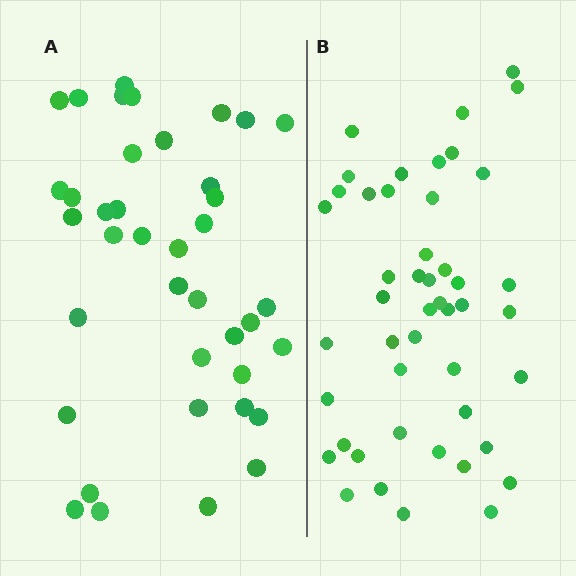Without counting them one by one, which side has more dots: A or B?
Region B (the right region) has more dots.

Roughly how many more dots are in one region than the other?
Region B has roughly 8 or so more dots than region A.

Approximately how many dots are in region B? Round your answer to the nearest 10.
About 50 dots. (The exact count is 47, which rounds to 50.)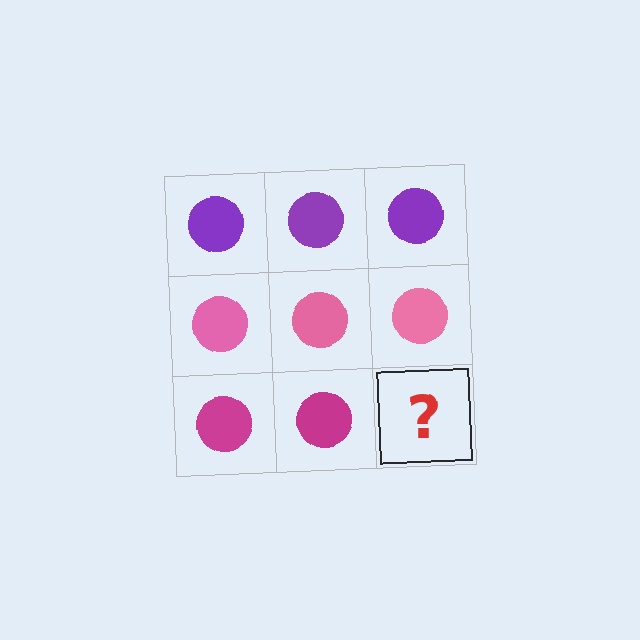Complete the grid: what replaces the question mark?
The question mark should be replaced with a magenta circle.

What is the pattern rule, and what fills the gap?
The rule is that each row has a consistent color. The gap should be filled with a magenta circle.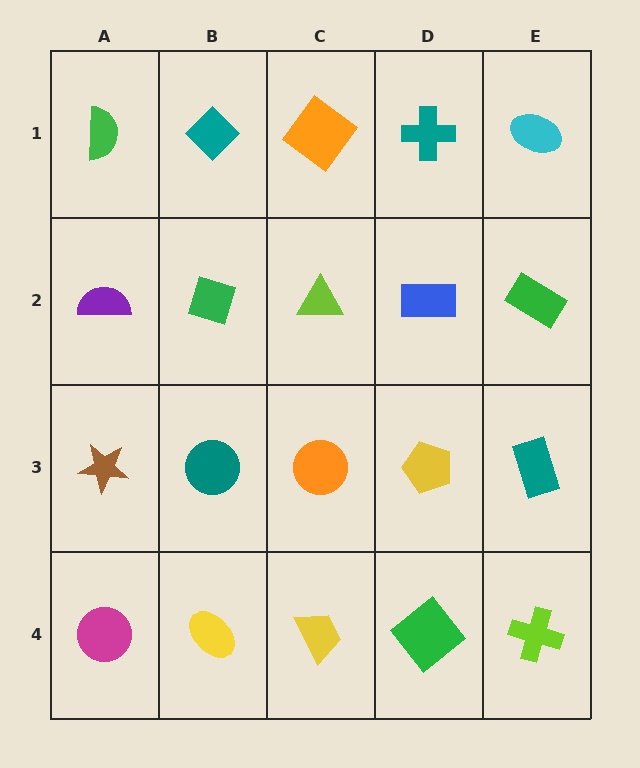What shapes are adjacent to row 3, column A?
A purple semicircle (row 2, column A), a magenta circle (row 4, column A), a teal circle (row 3, column B).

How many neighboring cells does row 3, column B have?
4.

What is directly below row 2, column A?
A brown star.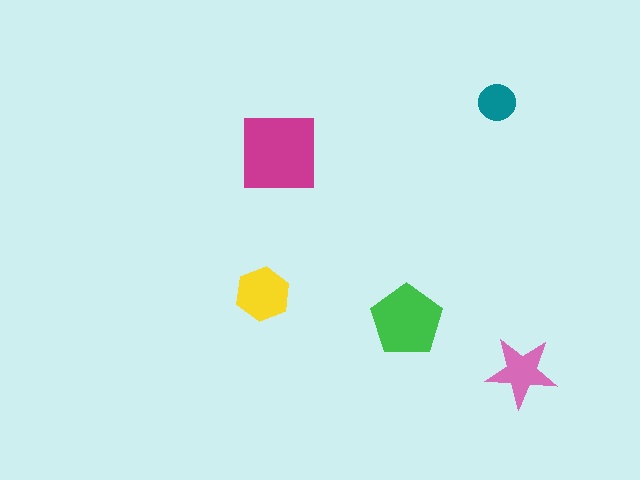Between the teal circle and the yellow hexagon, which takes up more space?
The yellow hexagon.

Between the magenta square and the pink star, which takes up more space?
The magenta square.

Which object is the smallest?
The teal circle.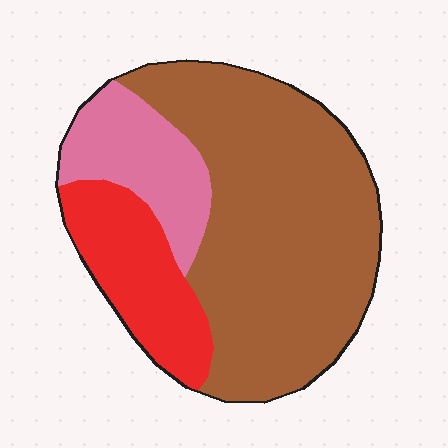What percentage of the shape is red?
Red covers roughly 20% of the shape.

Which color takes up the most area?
Brown, at roughly 65%.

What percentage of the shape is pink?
Pink covers about 15% of the shape.